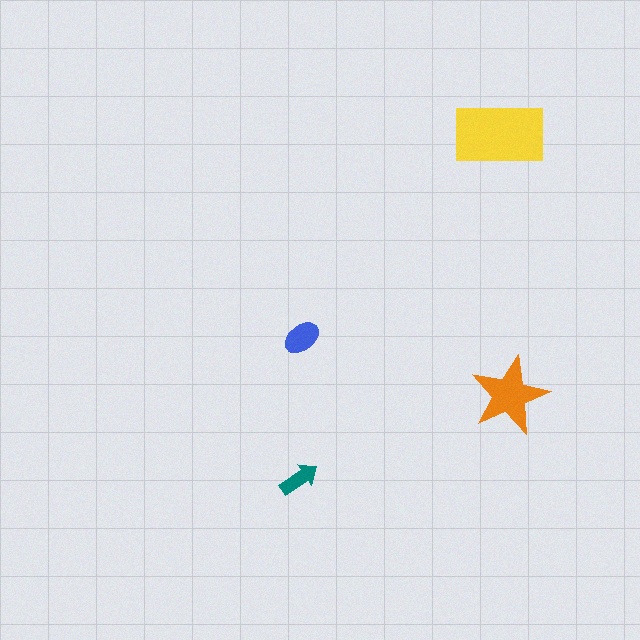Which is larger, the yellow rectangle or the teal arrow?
The yellow rectangle.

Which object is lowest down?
The teal arrow is bottommost.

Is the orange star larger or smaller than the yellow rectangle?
Smaller.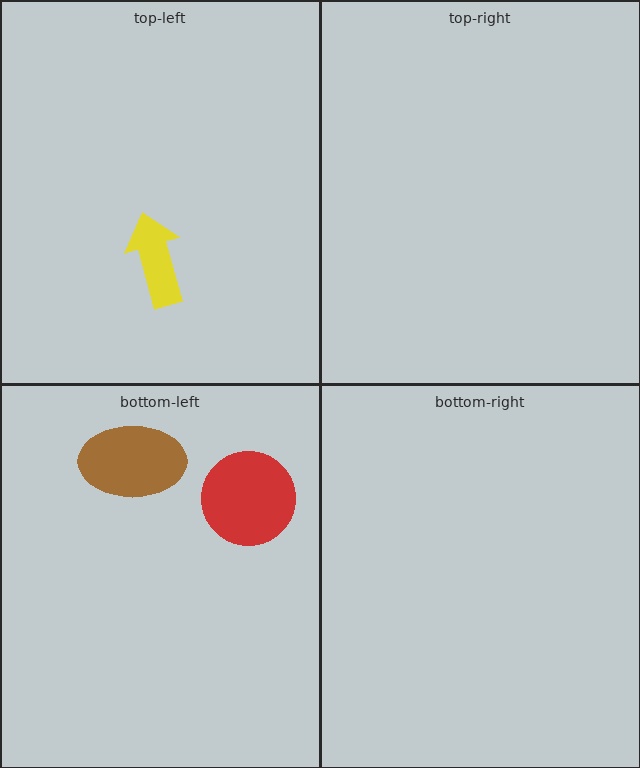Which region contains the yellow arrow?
The top-left region.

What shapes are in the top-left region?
The yellow arrow.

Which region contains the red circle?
The bottom-left region.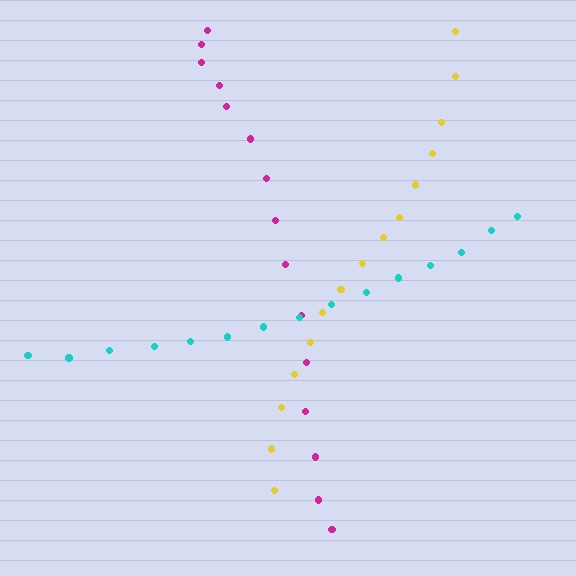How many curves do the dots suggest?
There are 3 distinct paths.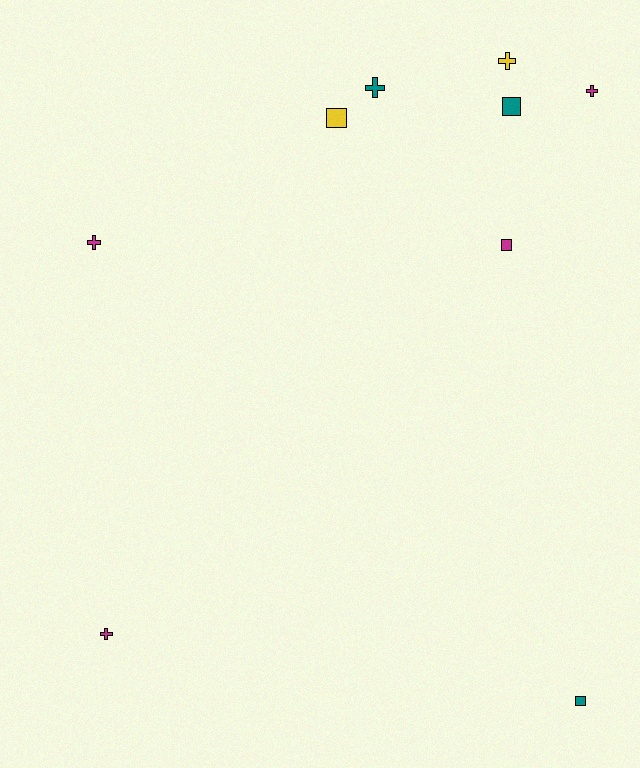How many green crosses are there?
There are no green crosses.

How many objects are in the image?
There are 9 objects.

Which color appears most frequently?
Magenta, with 4 objects.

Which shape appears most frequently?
Cross, with 5 objects.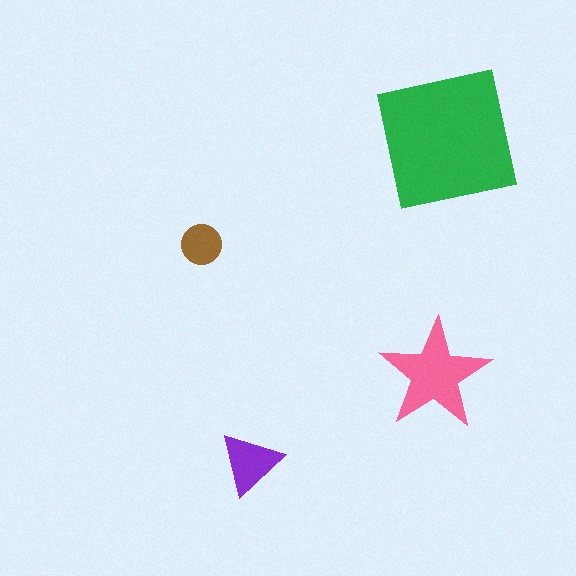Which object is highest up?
The green square is topmost.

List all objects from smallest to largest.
The brown circle, the purple triangle, the pink star, the green square.